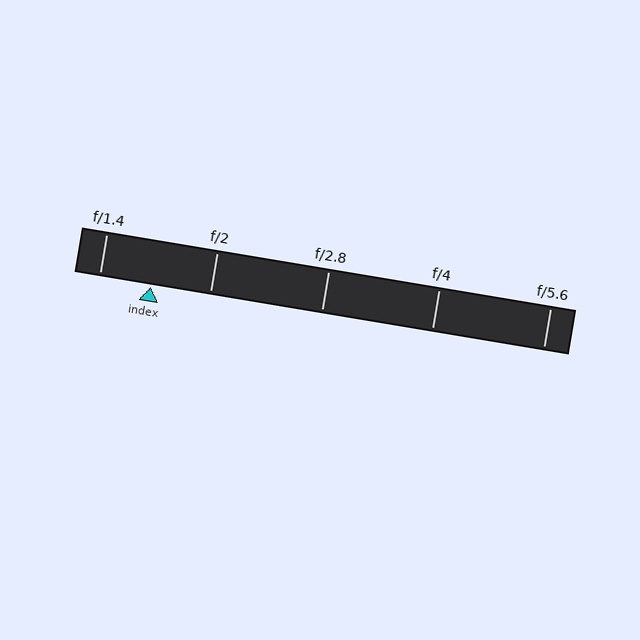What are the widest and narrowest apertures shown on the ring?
The widest aperture shown is f/1.4 and the narrowest is f/5.6.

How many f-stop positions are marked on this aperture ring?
There are 5 f-stop positions marked.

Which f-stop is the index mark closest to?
The index mark is closest to f/1.4.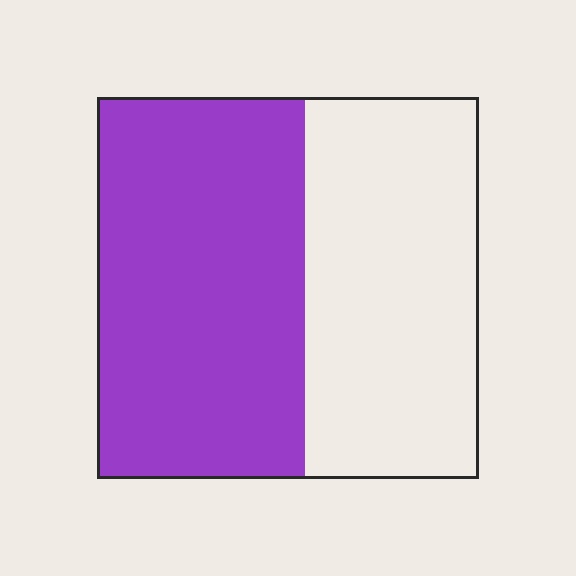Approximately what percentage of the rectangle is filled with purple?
Approximately 55%.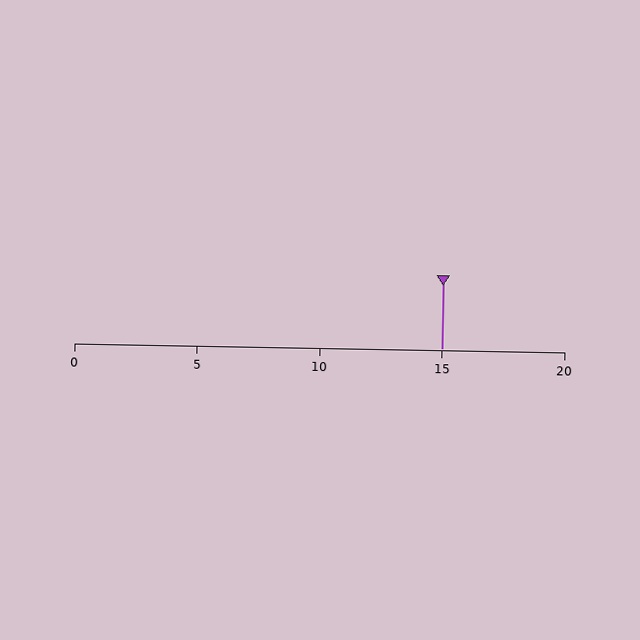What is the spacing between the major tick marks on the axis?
The major ticks are spaced 5 apart.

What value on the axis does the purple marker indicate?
The marker indicates approximately 15.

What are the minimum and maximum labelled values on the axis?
The axis runs from 0 to 20.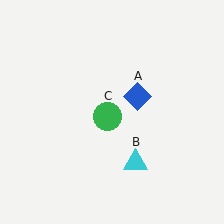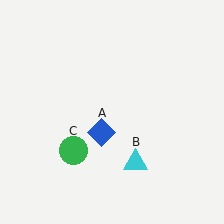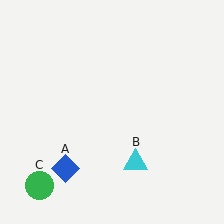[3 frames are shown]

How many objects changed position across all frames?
2 objects changed position: blue diamond (object A), green circle (object C).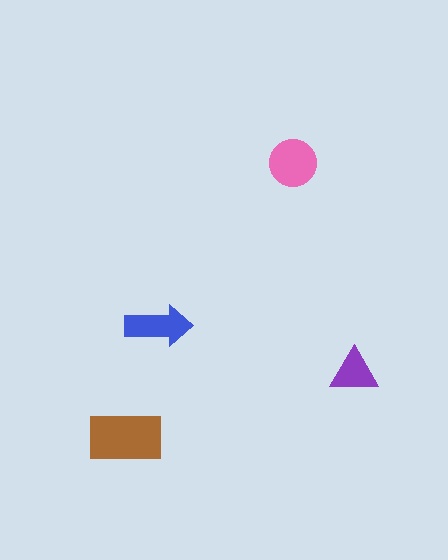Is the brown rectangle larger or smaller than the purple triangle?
Larger.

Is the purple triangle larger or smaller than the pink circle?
Smaller.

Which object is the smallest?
The purple triangle.